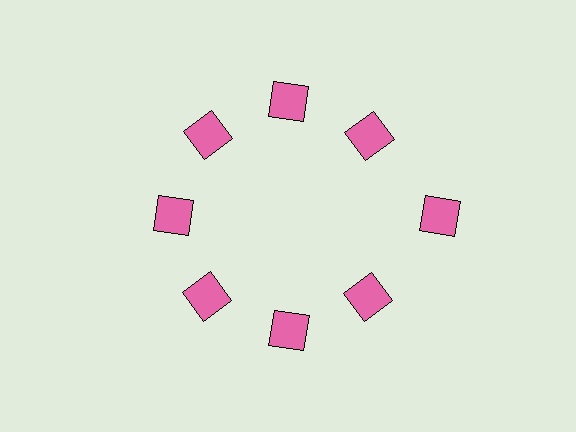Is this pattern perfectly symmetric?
No. The 8 pink squares are arranged in a ring, but one element near the 3 o'clock position is pushed outward from the center, breaking the 8-fold rotational symmetry.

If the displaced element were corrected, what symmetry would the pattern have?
It would have 8-fold rotational symmetry — the pattern would map onto itself every 45 degrees.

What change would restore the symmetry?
The symmetry would be restored by moving it inward, back onto the ring so that all 8 squares sit at equal angles and equal distance from the center.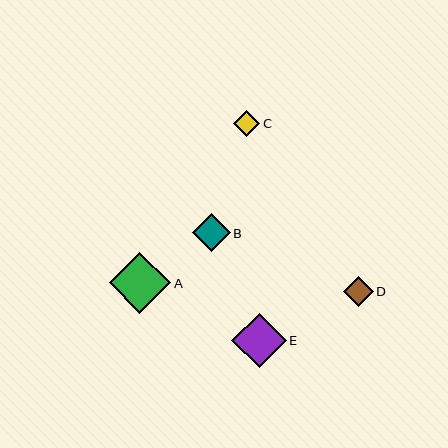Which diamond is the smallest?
Diamond C is the smallest with a size of approximately 26 pixels.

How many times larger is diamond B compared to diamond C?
Diamond B is approximately 1.4 times the size of diamond C.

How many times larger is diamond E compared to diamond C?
Diamond E is approximately 2.1 times the size of diamond C.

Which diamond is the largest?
Diamond A is the largest with a size of approximately 61 pixels.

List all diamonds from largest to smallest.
From largest to smallest: A, E, B, D, C.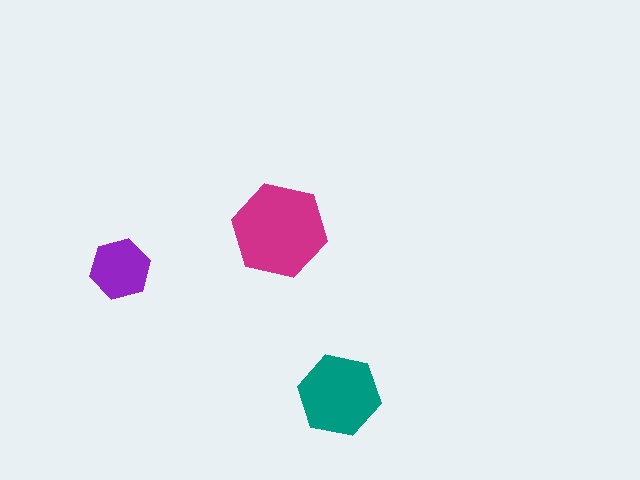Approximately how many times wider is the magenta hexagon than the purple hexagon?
About 1.5 times wider.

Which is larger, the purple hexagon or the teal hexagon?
The teal one.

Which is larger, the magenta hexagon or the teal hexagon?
The magenta one.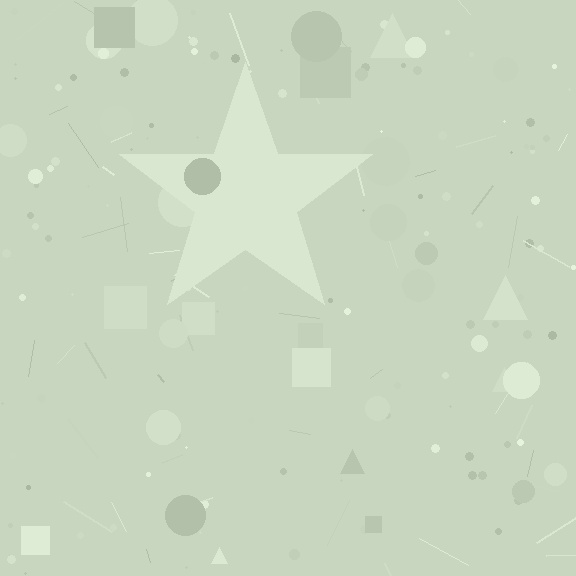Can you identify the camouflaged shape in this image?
The camouflaged shape is a star.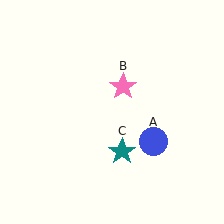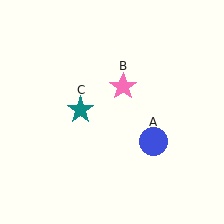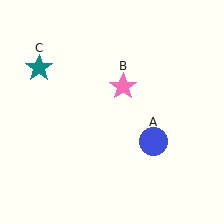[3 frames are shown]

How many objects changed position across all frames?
1 object changed position: teal star (object C).